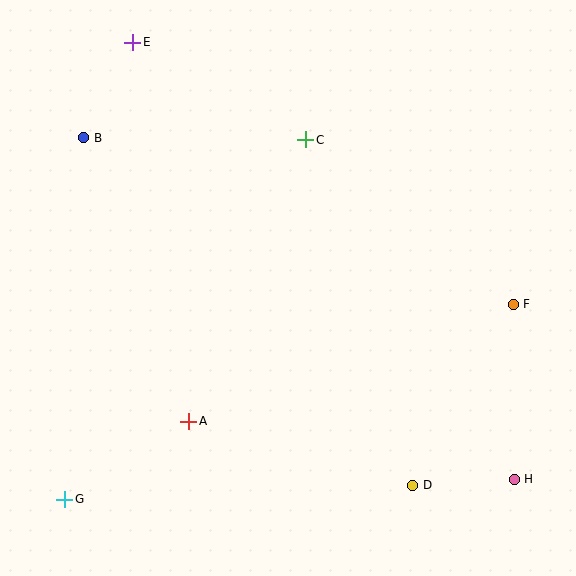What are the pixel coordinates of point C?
Point C is at (306, 140).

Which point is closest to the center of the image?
Point C at (306, 140) is closest to the center.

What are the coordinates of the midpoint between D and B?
The midpoint between D and B is at (248, 312).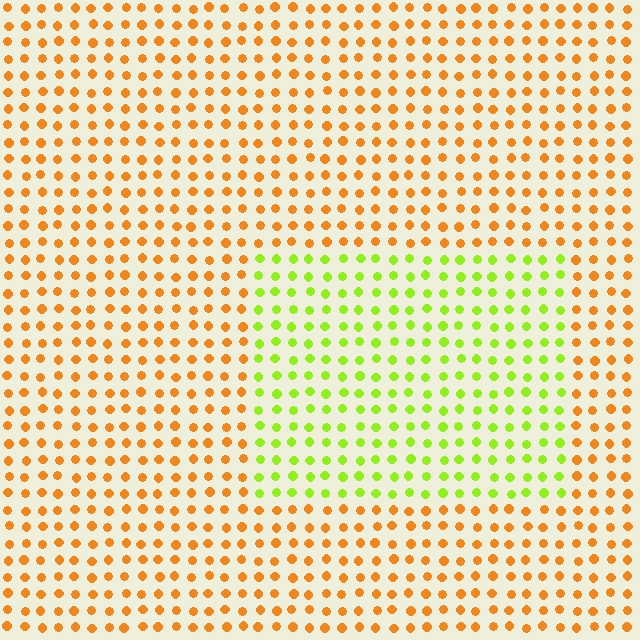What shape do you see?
I see a rectangle.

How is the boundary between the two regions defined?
The boundary is defined purely by a slight shift in hue (about 57 degrees). Spacing, size, and orientation are identical on both sides.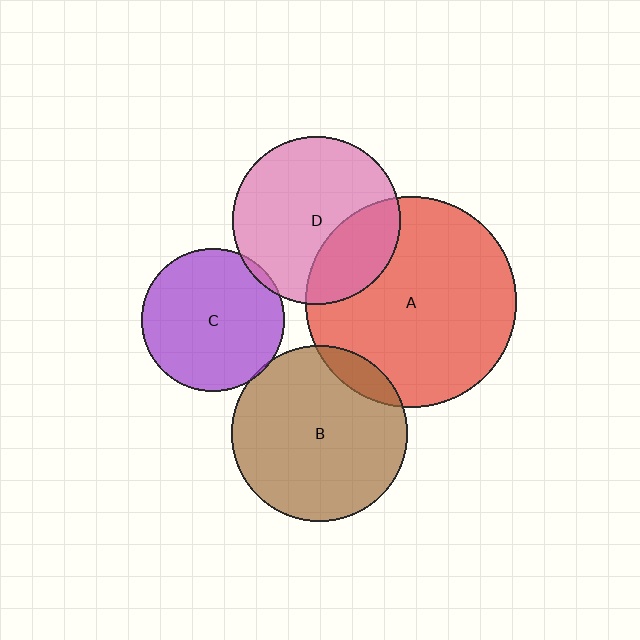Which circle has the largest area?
Circle A (red).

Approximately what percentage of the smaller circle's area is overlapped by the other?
Approximately 10%.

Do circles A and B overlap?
Yes.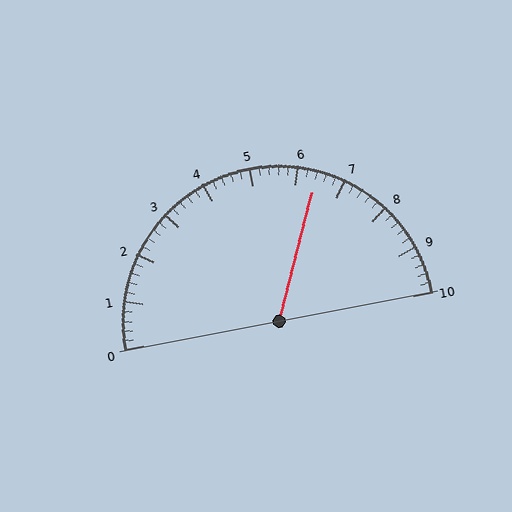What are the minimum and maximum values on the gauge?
The gauge ranges from 0 to 10.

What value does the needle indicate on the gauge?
The needle indicates approximately 6.4.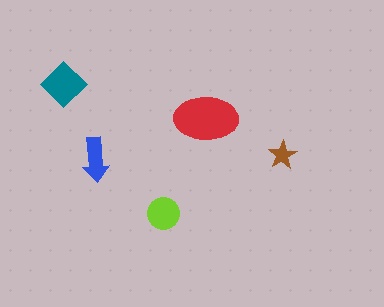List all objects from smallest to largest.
The brown star, the blue arrow, the lime circle, the teal diamond, the red ellipse.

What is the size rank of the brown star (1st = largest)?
5th.